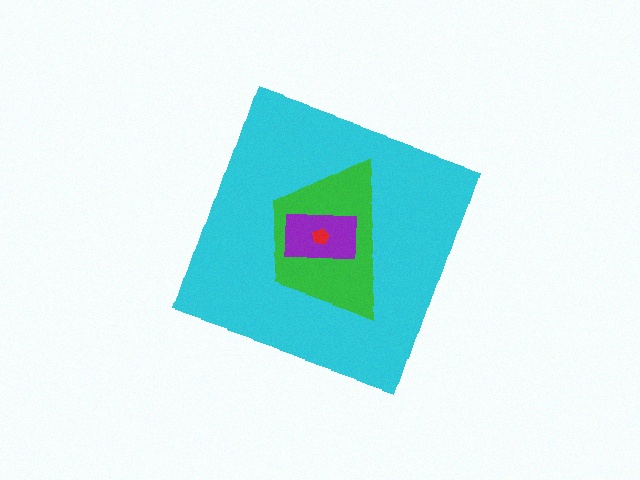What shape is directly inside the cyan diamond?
The green trapezoid.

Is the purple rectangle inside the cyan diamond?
Yes.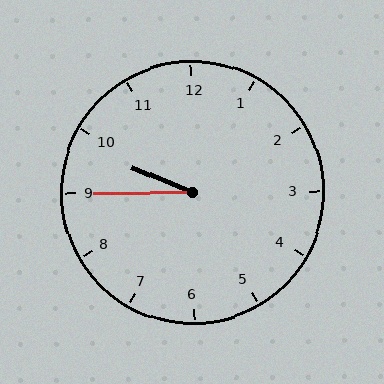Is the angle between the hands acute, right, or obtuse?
It is acute.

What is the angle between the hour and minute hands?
Approximately 22 degrees.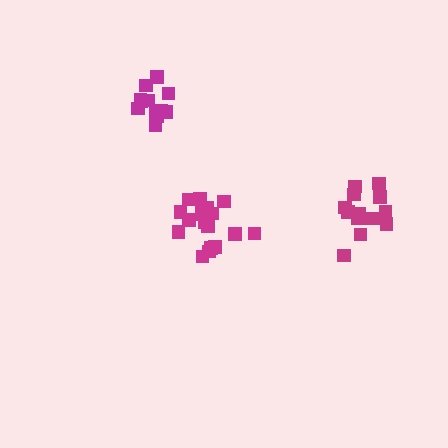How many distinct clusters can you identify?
There are 3 distinct clusters.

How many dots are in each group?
Group 1: 18 dots, Group 2: 14 dots, Group 3: 12 dots (44 total).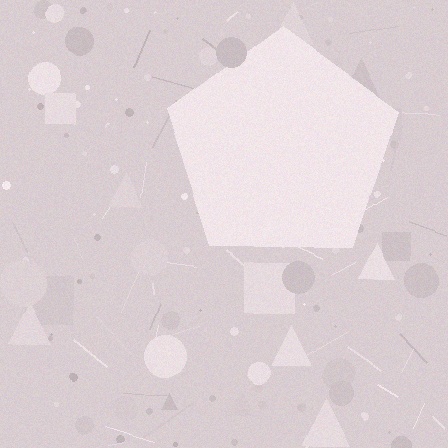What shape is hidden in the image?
A pentagon is hidden in the image.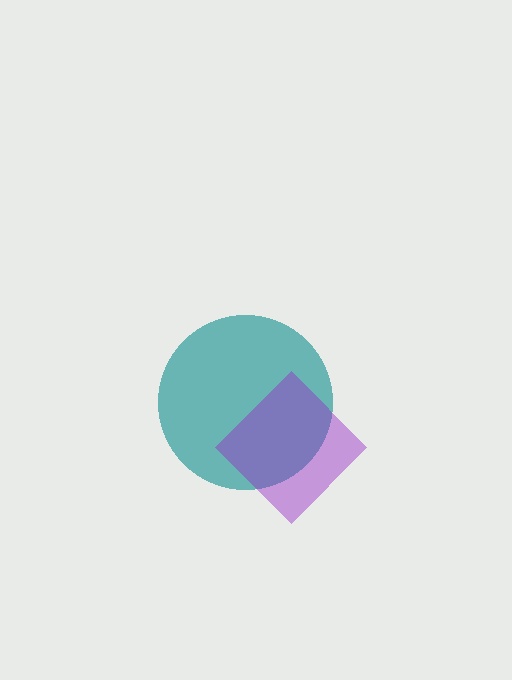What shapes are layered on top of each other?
The layered shapes are: a teal circle, a purple diamond.